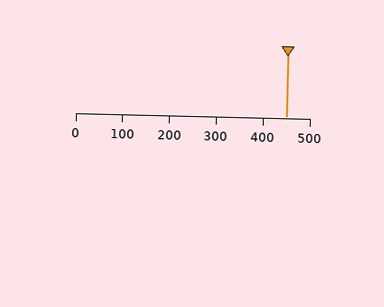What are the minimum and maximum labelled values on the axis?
The axis runs from 0 to 500.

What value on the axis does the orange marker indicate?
The marker indicates approximately 450.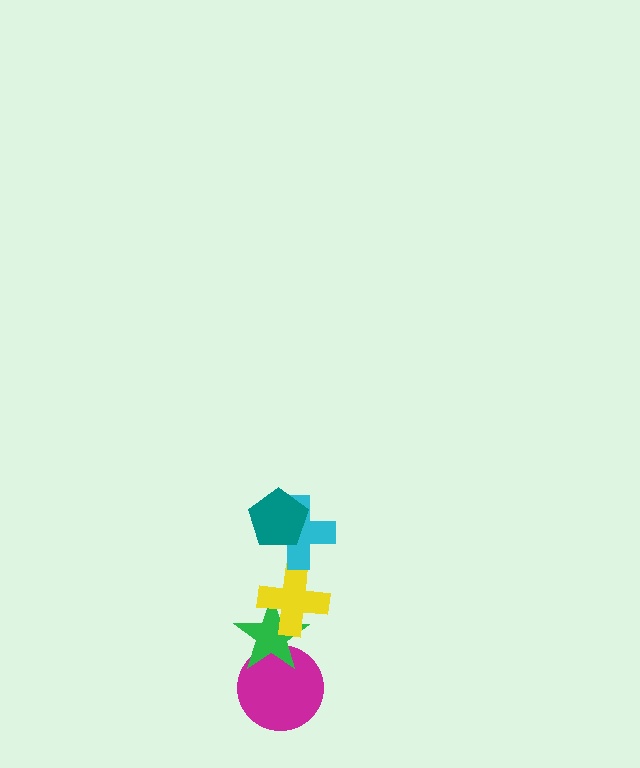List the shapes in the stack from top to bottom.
From top to bottom: the teal pentagon, the cyan cross, the yellow cross, the green star, the magenta circle.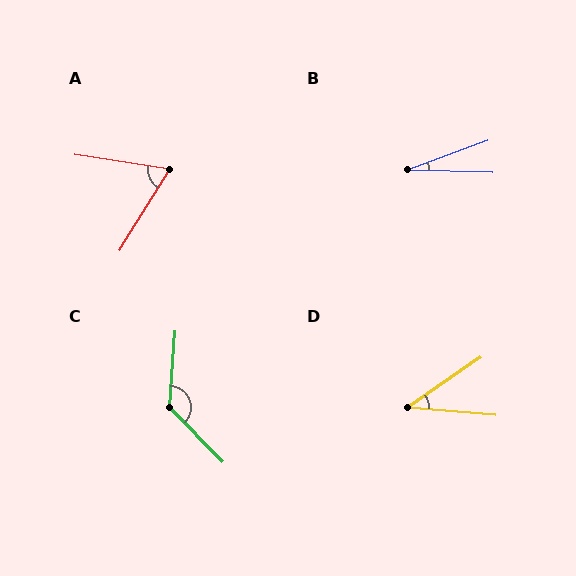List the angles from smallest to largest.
B (22°), D (39°), A (67°), C (131°).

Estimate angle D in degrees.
Approximately 39 degrees.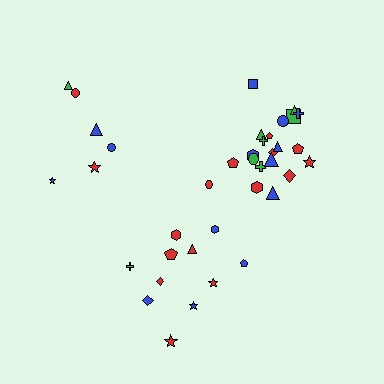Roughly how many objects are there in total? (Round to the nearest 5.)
Roughly 40 objects in total.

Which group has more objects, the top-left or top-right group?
The top-right group.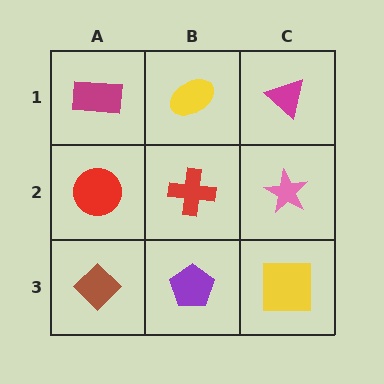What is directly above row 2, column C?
A magenta triangle.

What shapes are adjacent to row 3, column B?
A red cross (row 2, column B), a brown diamond (row 3, column A), a yellow square (row 3, column C).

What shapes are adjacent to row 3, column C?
A pink star (row 2, column C), a purple pentagon (row 3, column B).